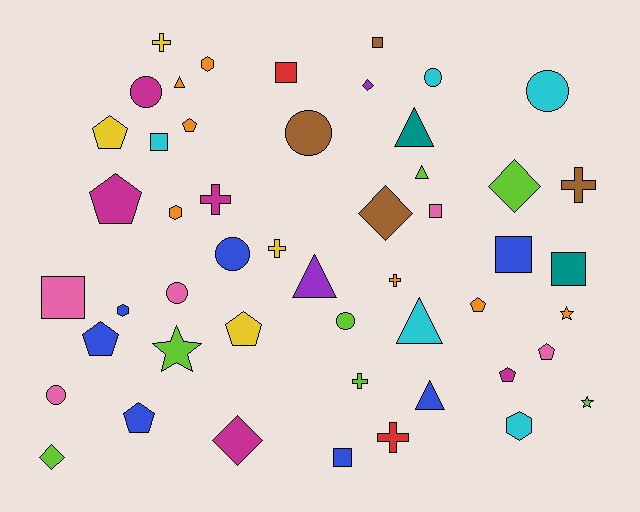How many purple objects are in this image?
There are 2 purple objects.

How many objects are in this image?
There are 50 objects.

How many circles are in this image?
There are 8 circles.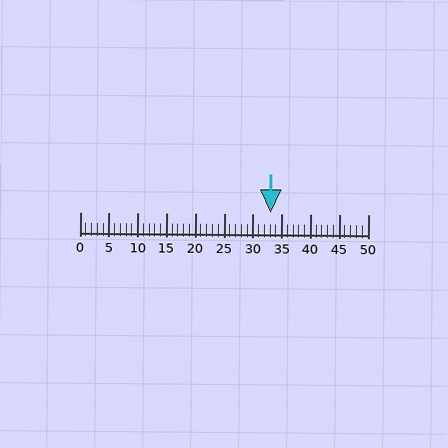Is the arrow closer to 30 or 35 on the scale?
The arrow is closer to 35.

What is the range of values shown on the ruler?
The ruler shows values from 0 to 50.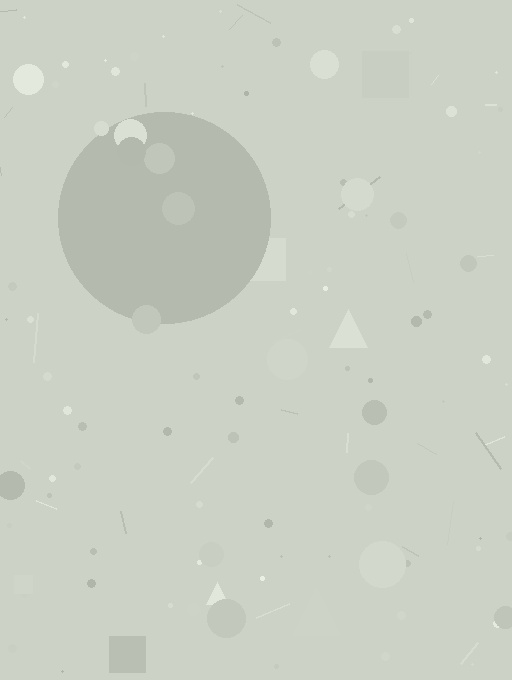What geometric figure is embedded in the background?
A circle is embedded in the background.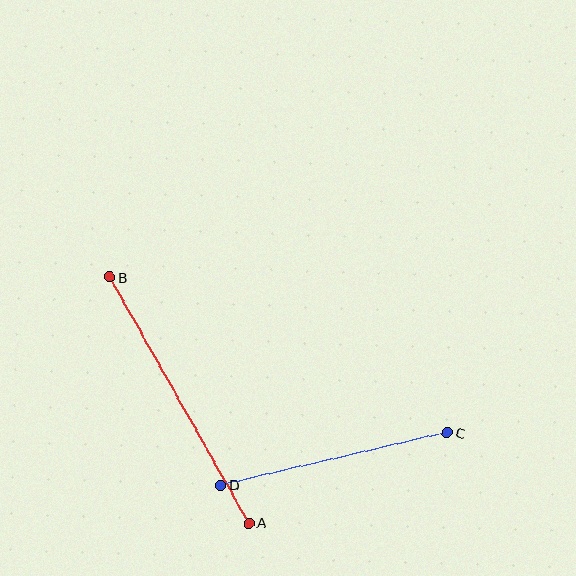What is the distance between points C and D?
The distance is approximately 233 pixels.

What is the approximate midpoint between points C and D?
The midpoint is at approximately (334, 459) pixels.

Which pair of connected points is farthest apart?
Points A and B are farthest apart.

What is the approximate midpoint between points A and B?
The midpoint is at approximately (179, 400) pixels.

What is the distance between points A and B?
The distance is approximately 283 pixels.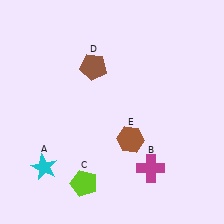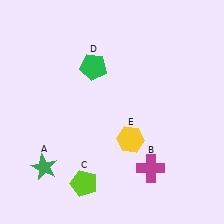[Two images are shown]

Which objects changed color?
A changed from cyan to green. D changed from brown to green. E changed from brown to yellow.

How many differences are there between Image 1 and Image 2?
There are 3 differences between the two images.